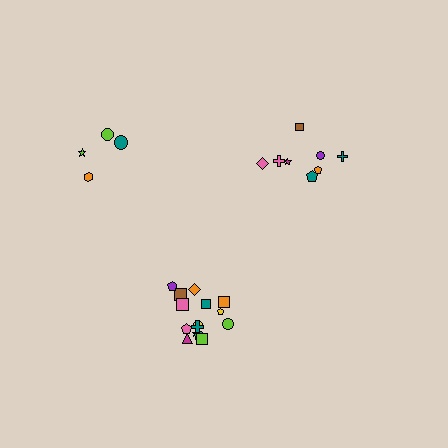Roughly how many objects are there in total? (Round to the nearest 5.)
Roughly 25 objects in total.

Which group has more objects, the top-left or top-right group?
The top-right group.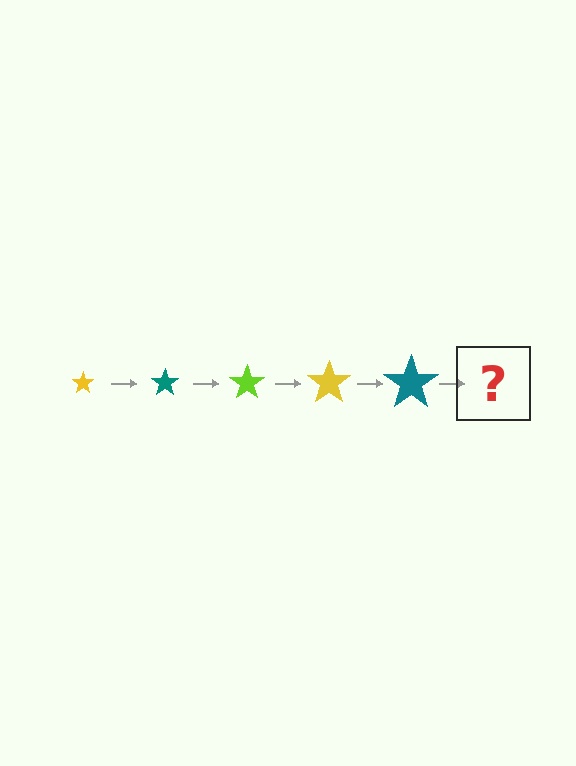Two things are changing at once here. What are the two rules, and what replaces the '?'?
The two rules are that the star grows larger each step and the color cycles through yellow, teal, and lime. The '?' should be a lime star, larger than the previous one.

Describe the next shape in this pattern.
It should be a lime star, larger than the previous one.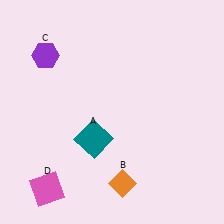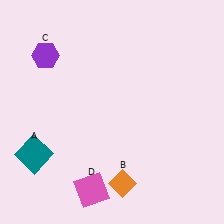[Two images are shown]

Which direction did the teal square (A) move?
The teal square (A) moved left.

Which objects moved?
The objects that moved are: the teal square (A), the pink square (D).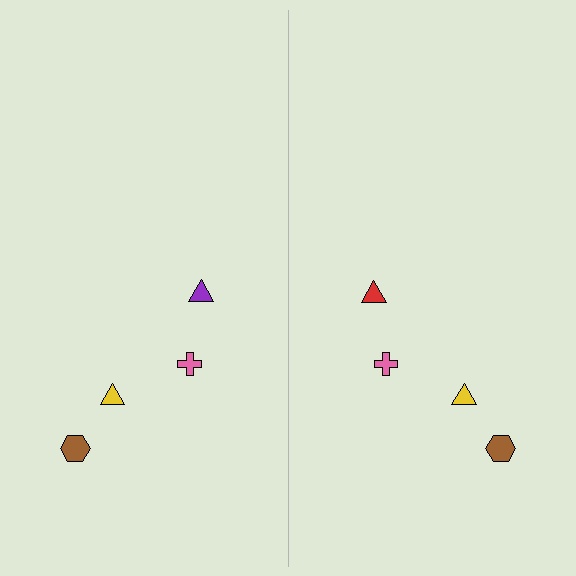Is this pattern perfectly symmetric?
No, the pattern is not perfectly symmetric. The red triangle on the right side breaks the symmetry — its mirror counterpart is purple.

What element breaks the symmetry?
The red triangle on the right side breaks the symmetry — its mirror counterpart is purple.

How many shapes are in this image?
There are 8 shapes in this image.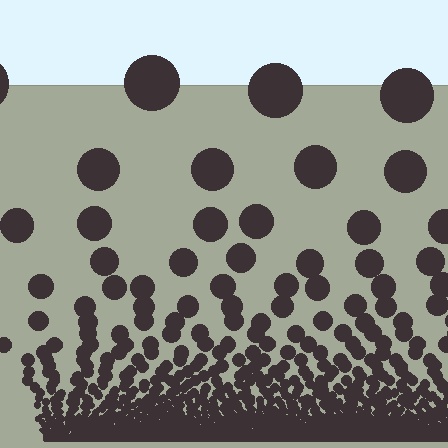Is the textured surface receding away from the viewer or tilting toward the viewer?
The surface appears to tilt toward the viewer. Texture elements get larger and sparser toward the top.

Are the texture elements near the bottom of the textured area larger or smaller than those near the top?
Smaller. The gradient is inverted — elements near the bottom are smaller and denser.